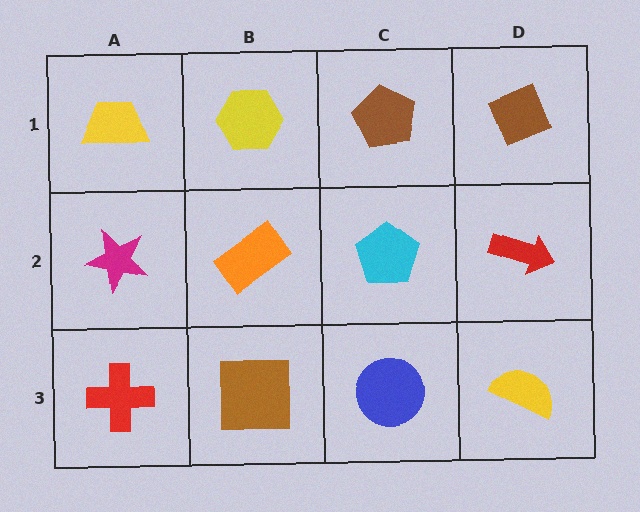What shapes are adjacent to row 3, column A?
A magenta star (row 2, column A), a brown square (row 3, column B).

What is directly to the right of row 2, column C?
A red arrow.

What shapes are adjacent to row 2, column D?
A brown diamond (row 1, column D), a yellow semicircle (row 3, column D), a cyan pentagon (row 2, column C).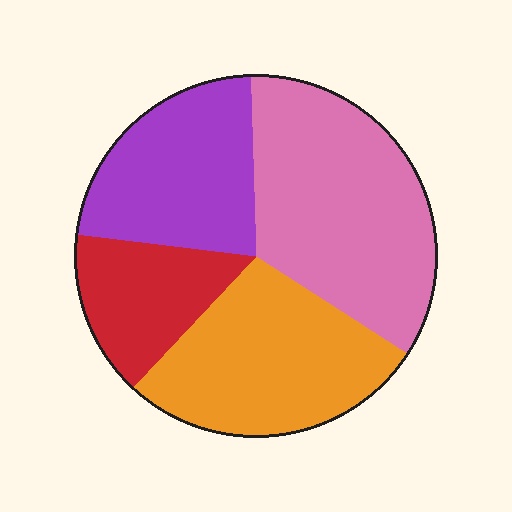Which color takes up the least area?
Red, at roughly 15%.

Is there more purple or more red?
Purple.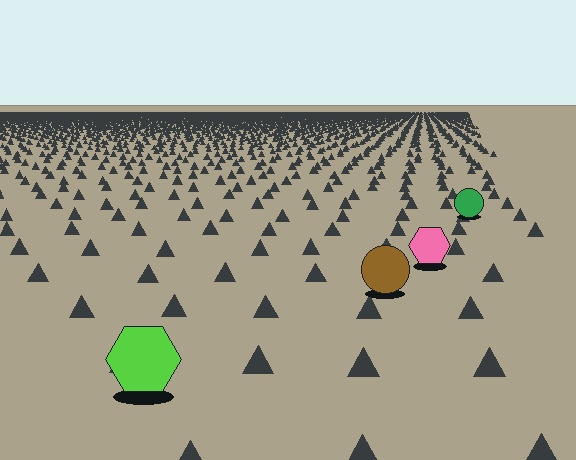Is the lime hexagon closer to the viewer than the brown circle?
Yes. The lime hexagon is closer — you can tell from the texture gradient: the ground texture is coarser near it.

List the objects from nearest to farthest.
From nearest to farthest: the lime hexagon, the brown circle, the pink hexagon, the green circle.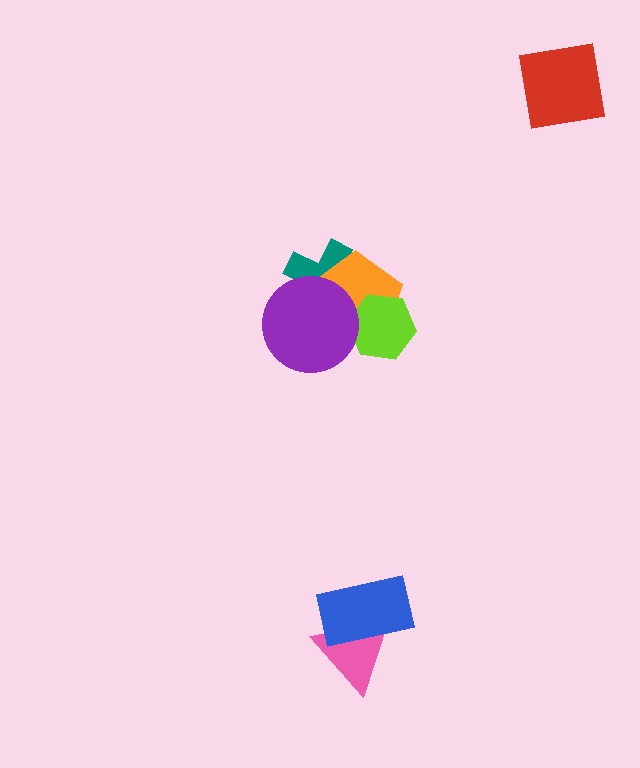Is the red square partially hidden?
No, no other shape covers it.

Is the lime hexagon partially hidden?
Yes, it is partially covered by another shape.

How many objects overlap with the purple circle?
3 objects overlap with the purple circle.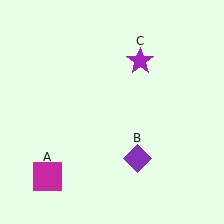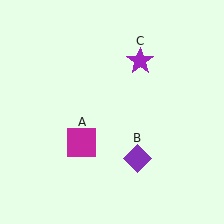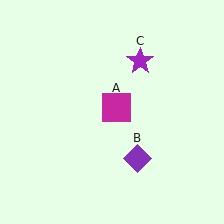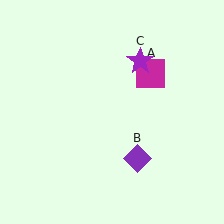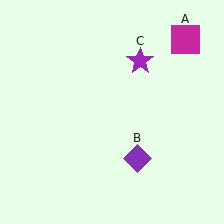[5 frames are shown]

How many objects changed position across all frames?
1 object changed position: magenta square (object A).